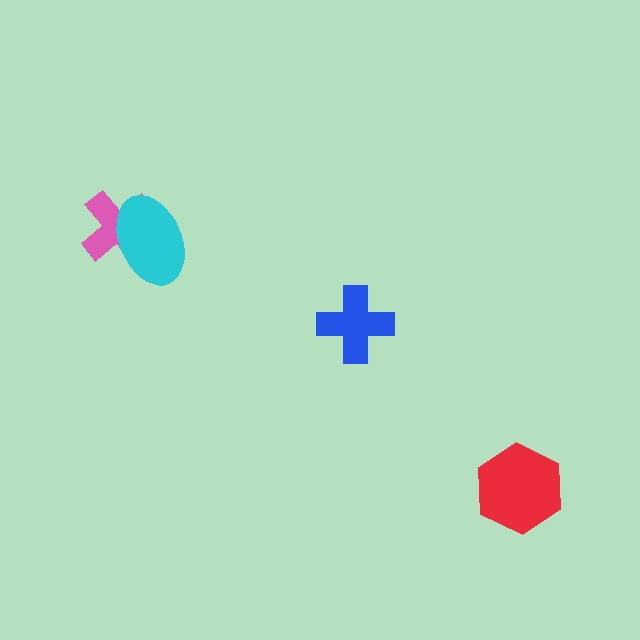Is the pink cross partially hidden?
Yes, it is partially covered by another shape.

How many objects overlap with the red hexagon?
0 objects overlap with the red hexagon.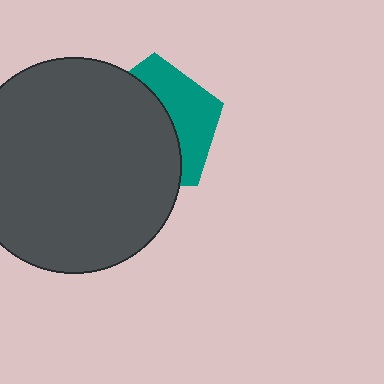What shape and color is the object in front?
The object in front is a dark gray circle.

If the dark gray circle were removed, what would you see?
You would see the complete teal pentagon.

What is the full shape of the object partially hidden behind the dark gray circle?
The partially hidden object is a teal pentagon.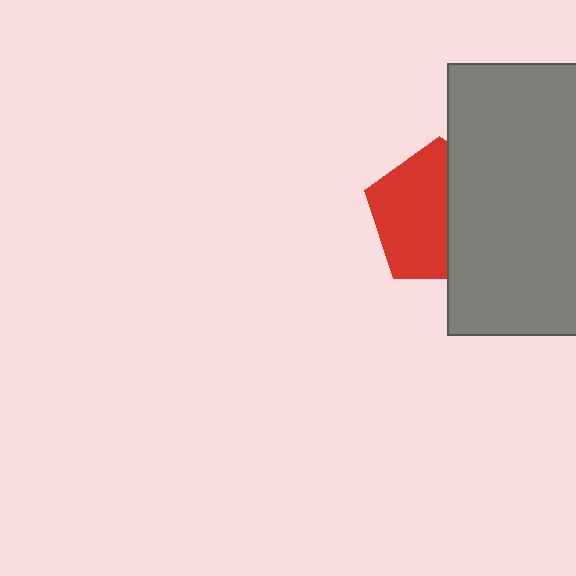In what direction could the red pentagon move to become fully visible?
The red pentagon could move left. That would shift it out from behind the gray rectangle entirely.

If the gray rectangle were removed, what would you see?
You would see the complete red pentagon.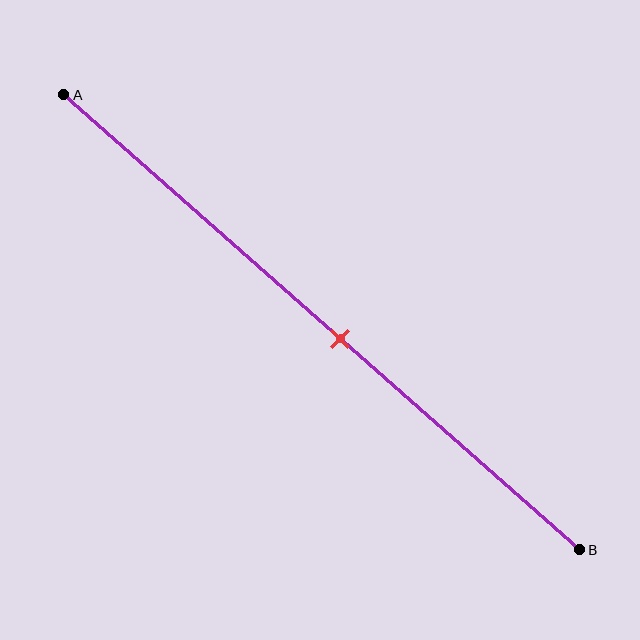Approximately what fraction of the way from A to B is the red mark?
The red mark is approximately 55% of the way from A to B.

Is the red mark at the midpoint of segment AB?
No, the mark is at about 55% from A, not at the 50% midpoint.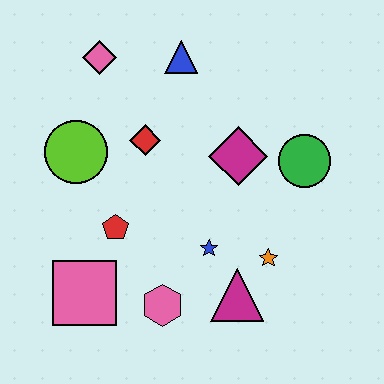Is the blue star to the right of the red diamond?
Yes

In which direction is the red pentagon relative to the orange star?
The red pentagon is to the left of the orange star.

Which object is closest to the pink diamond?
The blue triangle is closest to the pink diamond.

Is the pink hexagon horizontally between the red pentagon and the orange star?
Yes